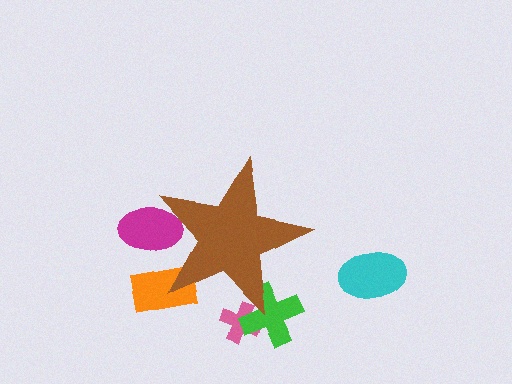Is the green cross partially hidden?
Yes, the green cross is partially hidden behind the brown star.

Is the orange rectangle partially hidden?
Yes, the orange rectangle is partially hidden behind the brown star.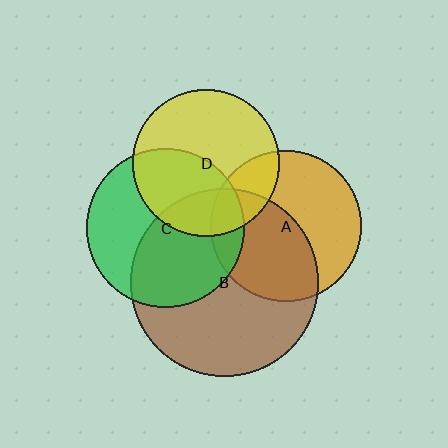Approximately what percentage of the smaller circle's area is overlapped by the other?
Approximately 15%.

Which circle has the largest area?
Circle B (brown).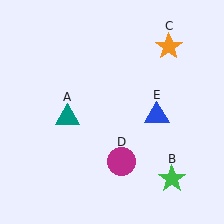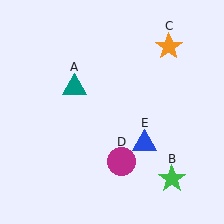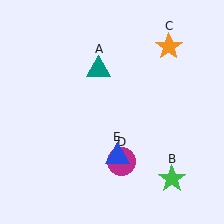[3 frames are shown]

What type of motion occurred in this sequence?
The teal triangle (object A), blue triangle (object E) rotated clockwise around the center of the scene.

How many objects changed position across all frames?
2 objects changed position: teal triangle (object A), blue triangle (object E).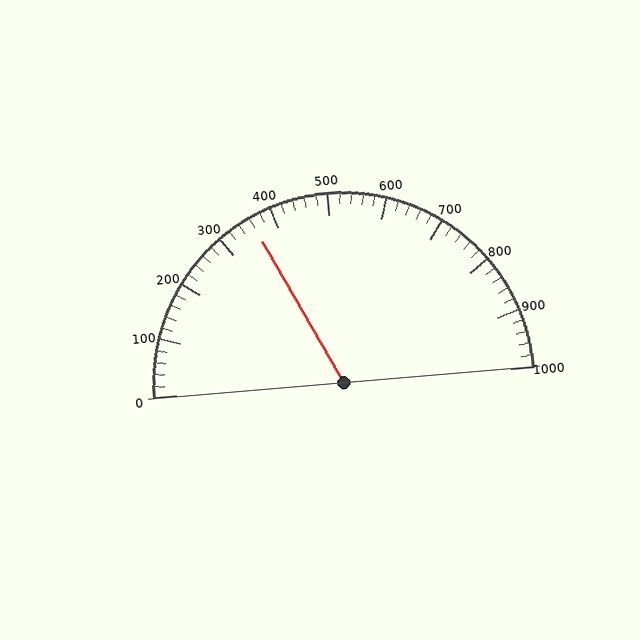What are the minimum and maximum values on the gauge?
The gauge ranges from 0 to 1000.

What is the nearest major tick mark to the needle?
The nearest major tick mark is 400.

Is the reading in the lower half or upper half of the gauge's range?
The reading is in the lower half of the range (0 to 1000).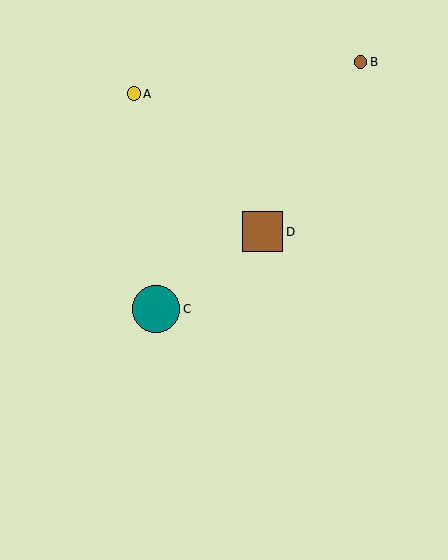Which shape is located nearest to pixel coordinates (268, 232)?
The brown square (labeled D) at (263, 232) is nearest to that location.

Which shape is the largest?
The teal circle (labeled C) is the largest.